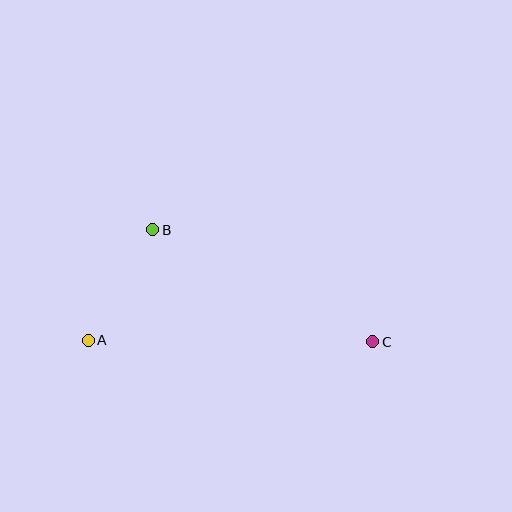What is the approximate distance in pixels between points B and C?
The distance between B and C is approximately 247 pixels.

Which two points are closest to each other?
Points A and B are closest to each other.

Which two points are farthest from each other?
Points A and C are farthest from each other.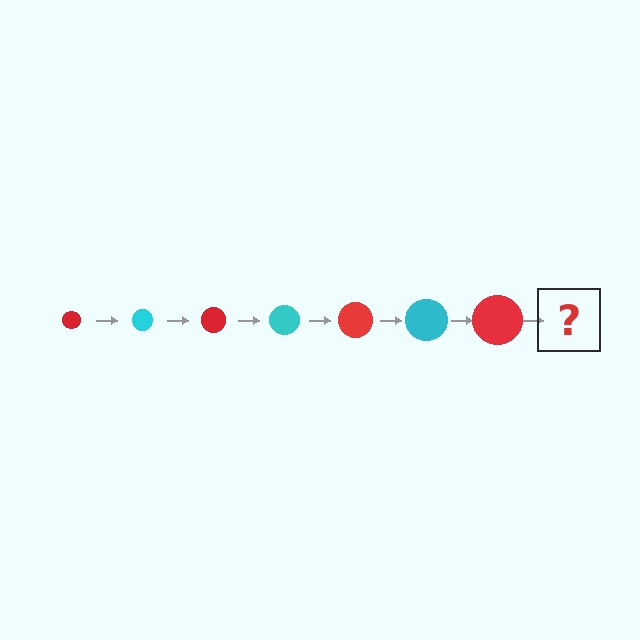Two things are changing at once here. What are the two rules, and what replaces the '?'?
The two rules are that the circle grows larger each step and the color cycles through red and cyan. The '?' should be a cyan circle, larger than the previous one.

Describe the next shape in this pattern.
It should be a cyan circle, larger than the previous one.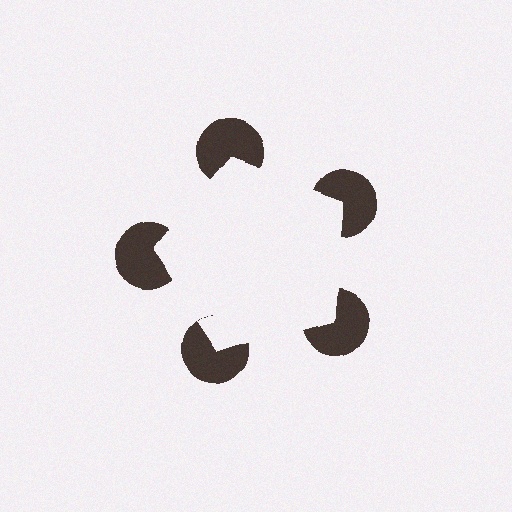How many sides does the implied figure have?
5 sides.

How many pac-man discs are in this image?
There are 5 — one at each vertex of the illusory pentagon.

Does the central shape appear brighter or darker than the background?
It typically appears slightly brighter than the background, even though no actual brightness change is drawn.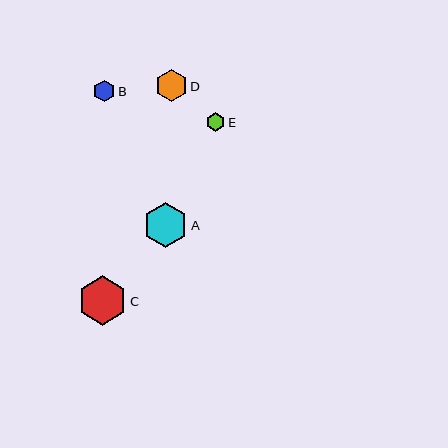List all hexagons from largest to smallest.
From largest to smallest: C, A, D, B, E.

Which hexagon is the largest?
Hexagon C is the largest with a size of approximately 49 pixels.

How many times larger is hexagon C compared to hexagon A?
Hexagon C is approximately 1.1 times the size of hexagon A.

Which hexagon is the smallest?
Hexagon E is the smallest with a size of approximately 20 pixels.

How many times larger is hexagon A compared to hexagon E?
Hexagon A is approximately 2.3 times the size of hexagon E.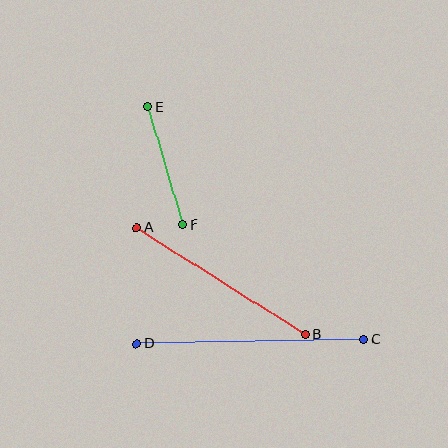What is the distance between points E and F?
The distance is approximately 122 pixels.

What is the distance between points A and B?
The distance is approximately 199 pixels.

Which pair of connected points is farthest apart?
Points C and D are farthest apart.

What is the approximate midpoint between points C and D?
The midpoint is at approximately (250, 342) pixels.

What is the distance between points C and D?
The distance is approximately 227 pixels.